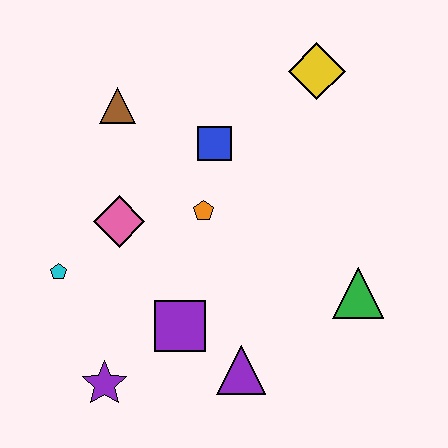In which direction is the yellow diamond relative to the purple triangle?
The yellow diamond is above the purple triangle.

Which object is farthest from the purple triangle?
The yellow diamond is farthest from the purple triangle.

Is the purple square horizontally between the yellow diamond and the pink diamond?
Yes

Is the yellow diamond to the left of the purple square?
No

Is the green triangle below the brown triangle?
Yes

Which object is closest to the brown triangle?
The blue square is closest to the brown triangle.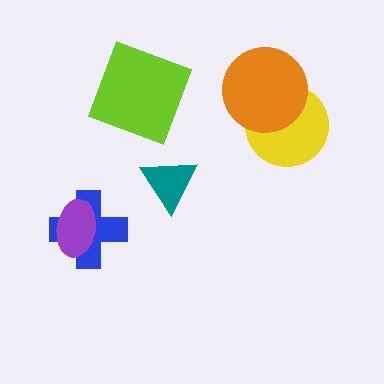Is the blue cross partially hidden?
Yes, it is partially covered by another shape.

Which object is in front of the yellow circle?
The orange circle is in front of the yellow circle.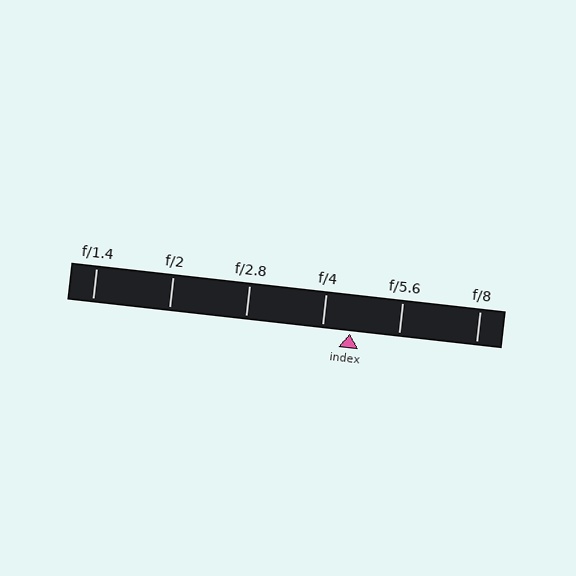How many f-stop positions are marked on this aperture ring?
There are 6 f-stop positions marked.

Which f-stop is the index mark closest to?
The index mark is closest to f/4.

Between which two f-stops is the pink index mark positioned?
The index mark is between f/4 and f/5.6.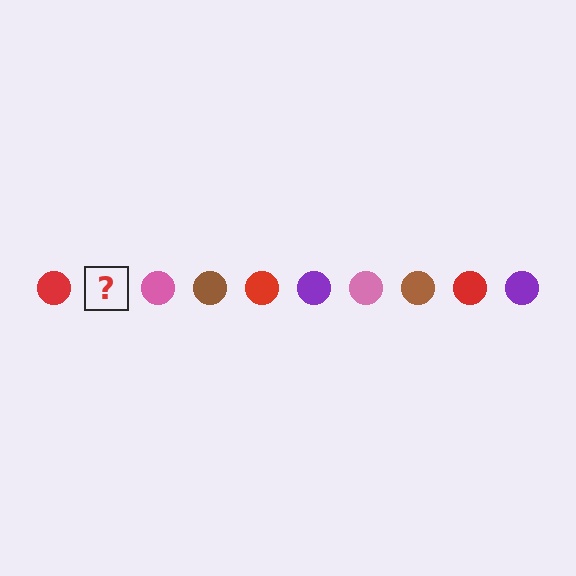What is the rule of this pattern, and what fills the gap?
The rule is that the pattern cycles through red, purple, pink, brown circles. The gap should be filled with a purple circle.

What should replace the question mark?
The question mark should be replaced with a purple circle.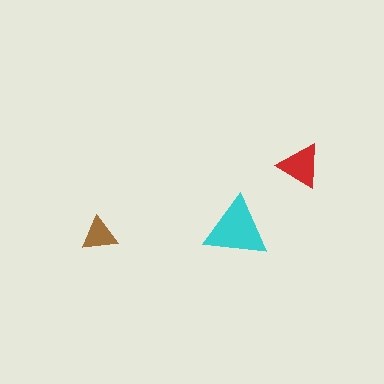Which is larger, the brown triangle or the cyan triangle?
The cyan one.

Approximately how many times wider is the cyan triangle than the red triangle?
About 1.5 times wider.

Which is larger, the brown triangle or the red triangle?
The red one.